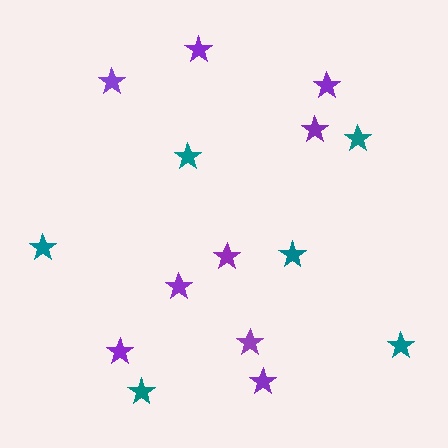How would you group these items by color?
There are 2 groups: one group of teal stars (6) and one group of purple stars (9).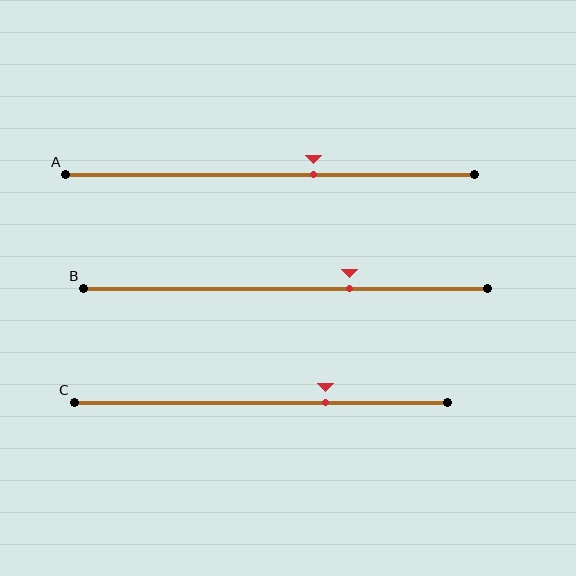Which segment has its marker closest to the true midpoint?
Segment A has its marker closest to the true midpoint.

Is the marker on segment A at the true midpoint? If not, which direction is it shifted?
No, the marker on segment A is shifted to the right by about 11% of the segment length.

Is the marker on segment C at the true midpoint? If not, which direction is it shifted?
No, the marker on segment C is shifted to the right by about 18% of the segment length.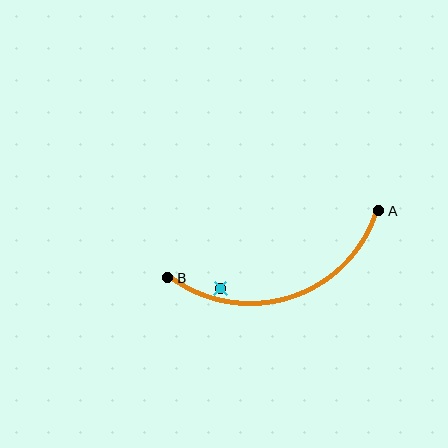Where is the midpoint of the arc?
The arc midpoint is the point on the curve farthest from the straight line joining A and B. It sits below that line.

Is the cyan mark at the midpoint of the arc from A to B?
No — the cyan mark does not lie on the arc at all. It sits slightly inside the curve.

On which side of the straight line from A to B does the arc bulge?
The arc bulges below the straight line connecting A and B.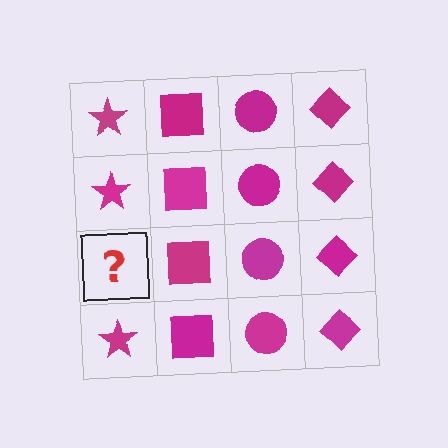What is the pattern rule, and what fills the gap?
The rule is that each column has a consistent shape. The gap should be filled with a magenta star.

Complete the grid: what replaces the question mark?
The question mark should be replaced with a magenta star.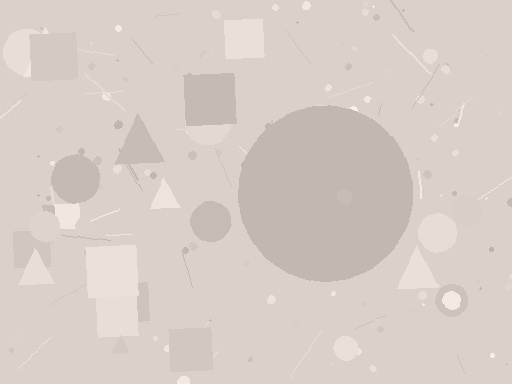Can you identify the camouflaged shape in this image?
The camouflaged shape is a circle.